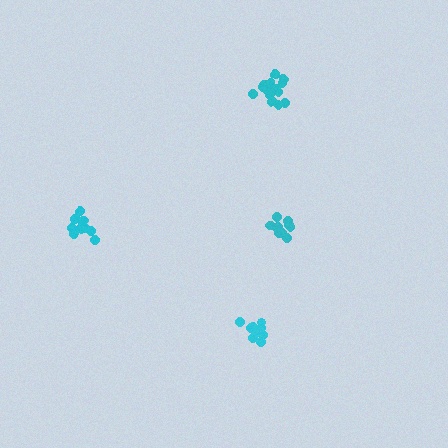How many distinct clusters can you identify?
There are 4 distinct clusters.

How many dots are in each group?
Group 1: 16 dots, Group 2: 10 dots, Group 3: 12 dots, Group 4: 11 dots (49 total).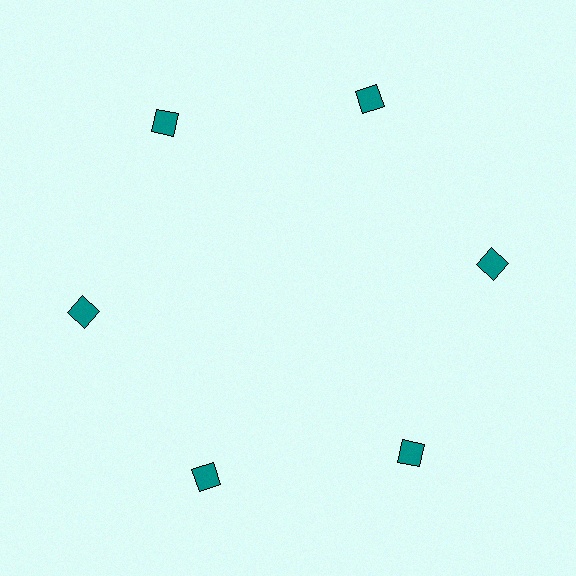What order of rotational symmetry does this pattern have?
This pattern has 6-fold rotational symmetry.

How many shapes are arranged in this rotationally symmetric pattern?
There are 6 shapes, arranged in 6 groups of 1.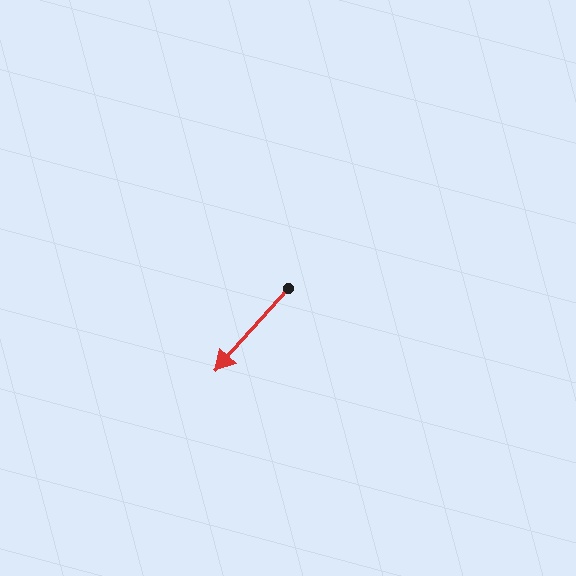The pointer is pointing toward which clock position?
Roughly 7 o'clock.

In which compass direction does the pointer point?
Southwest.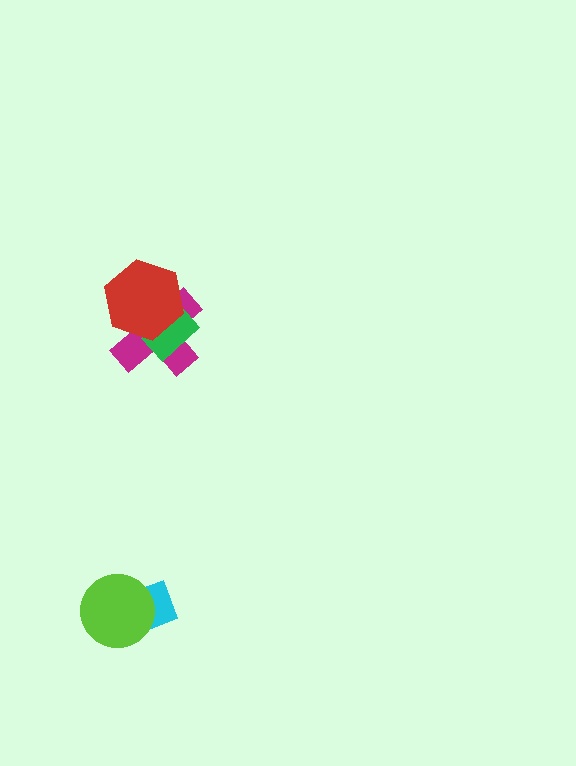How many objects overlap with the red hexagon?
2 objects overlap with the red hexagon.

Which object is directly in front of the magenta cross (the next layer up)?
The green rectangle is directly in front of the magenta cross.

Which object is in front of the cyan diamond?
The lime circle is in front of the cyan diamond.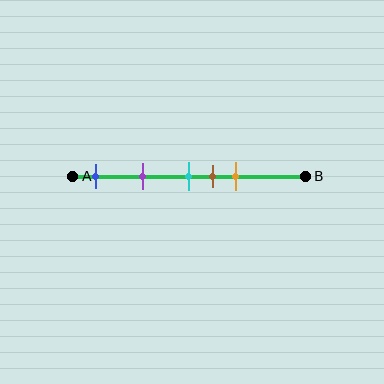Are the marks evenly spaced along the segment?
No, the marks are not evenly spaced.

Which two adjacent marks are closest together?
The cyan and brown marks are the closest adjacent pair.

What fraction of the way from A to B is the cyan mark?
The cyan mark is approximately 50% (0.5) of the way from A to B.